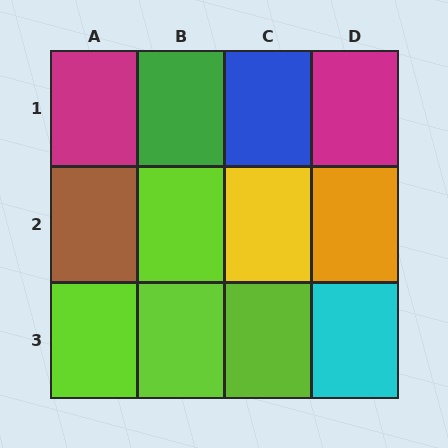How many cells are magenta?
2 cells are magenta.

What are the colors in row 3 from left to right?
Lime, lime, lime, cyan.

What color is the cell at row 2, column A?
Brown.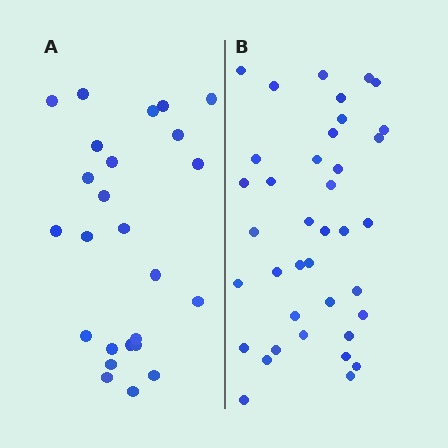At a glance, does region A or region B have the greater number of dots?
Region B (the right region) has more dots.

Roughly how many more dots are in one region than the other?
Region B has approximately 15 more dots than region A.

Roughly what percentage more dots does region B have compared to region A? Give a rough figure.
About 50% more.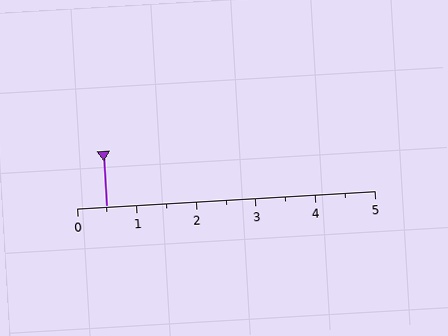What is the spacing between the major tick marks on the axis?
The major ticks are spaced 1 apart.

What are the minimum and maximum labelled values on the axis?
The axis runs from 0 to 5.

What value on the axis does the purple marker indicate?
The marker indicates approximately 0.5.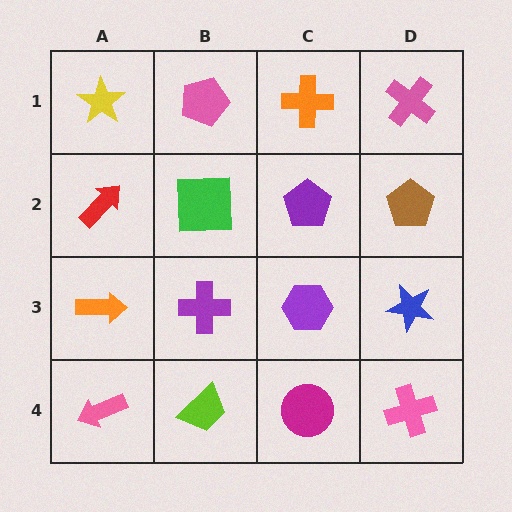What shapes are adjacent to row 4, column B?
A purple cross (row 3, column B), a pink arrow (row 4, column A), a magenta circle (row 4, column C).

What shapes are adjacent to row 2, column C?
An orange cross (row 1, column C), a purple hexagon (row 3, column C), a green square (row 2, column B), a brown pentagon (row 2, column D).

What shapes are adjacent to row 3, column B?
A green square (row 2, column B), a lime trapezoid (row 4, column B), an orange arrow (row 3, column A), a purple hexagon (row 3, column C).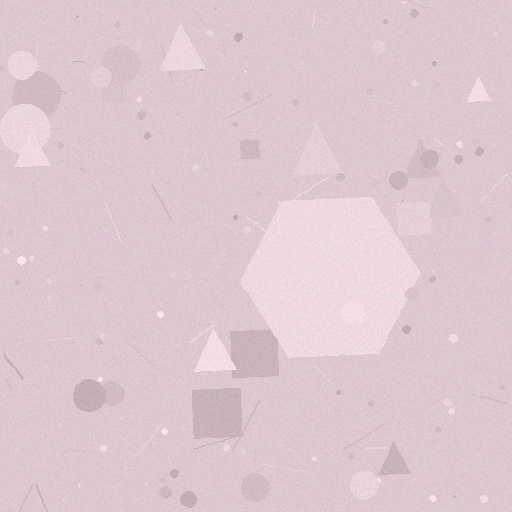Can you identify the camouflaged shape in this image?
The camouflaged shape is a hexagon.